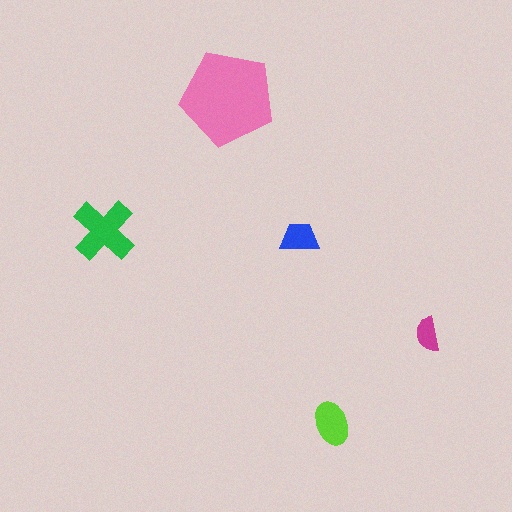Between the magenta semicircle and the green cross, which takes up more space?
The green cross.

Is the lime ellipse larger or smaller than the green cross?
Smaller.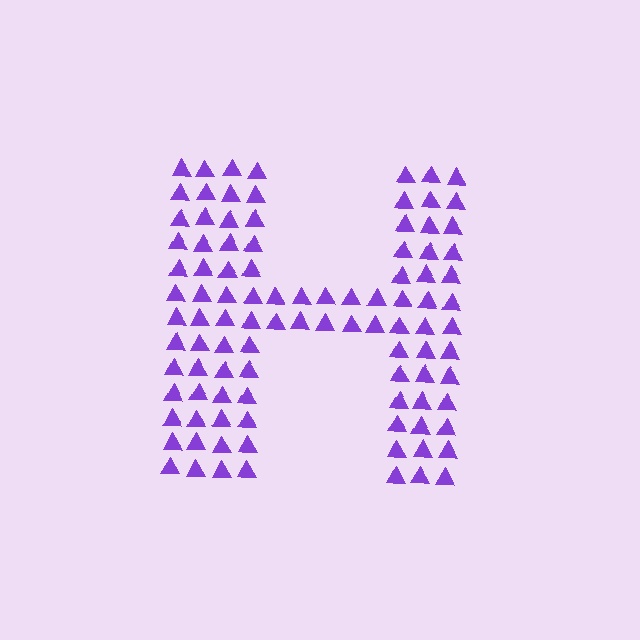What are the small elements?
The small elements are triangles.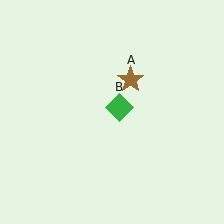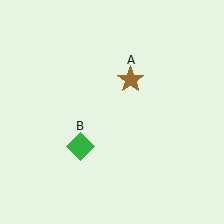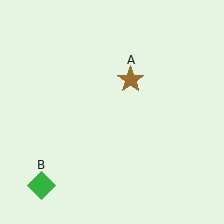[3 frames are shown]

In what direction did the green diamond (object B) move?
The green diamond (object B) moved down and to the left.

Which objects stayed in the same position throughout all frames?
Brown star (object A) remained stationary.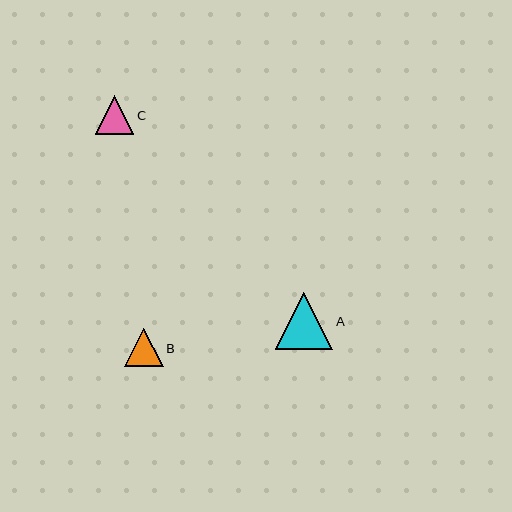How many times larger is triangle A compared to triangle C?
Triangle A is approximately 1.5 times the size of triangle C.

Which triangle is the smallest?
Triangle C is the smallest with a size of approximately 38 pixels.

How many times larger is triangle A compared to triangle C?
Triangle A is approximately 1.5 times the size of triangle C.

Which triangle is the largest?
Triangle A is the largest with a size of approximately 58 pixels.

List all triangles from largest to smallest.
From largest to smallest: A, B, C.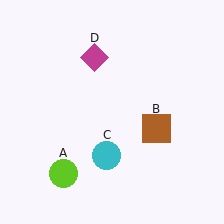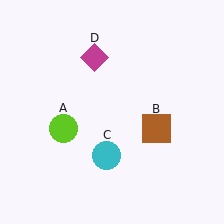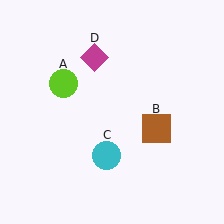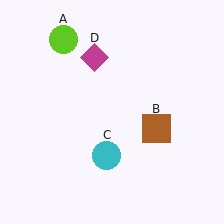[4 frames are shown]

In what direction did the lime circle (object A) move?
The lime circle (object A) moved up.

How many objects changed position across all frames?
1 object changed position: lime circle (object A).